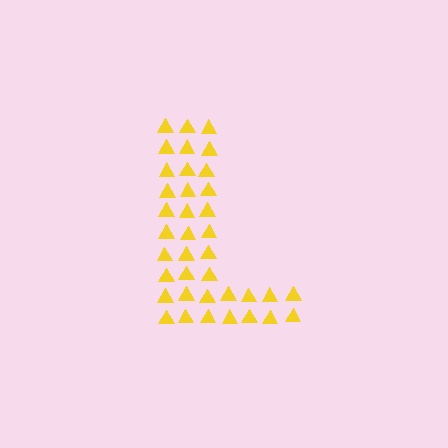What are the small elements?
The small elements are triangles.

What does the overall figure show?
The overall figure shows the letter L.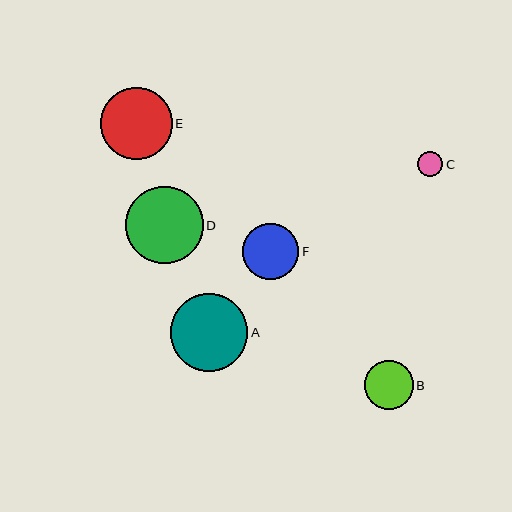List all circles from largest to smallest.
From largest to smallest: D, A, E, F, B, C.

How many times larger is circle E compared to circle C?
Circle E is approximately 2.9 times the size of circle C.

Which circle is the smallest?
Circle C is the smallest with a size of approximately 25 pixels.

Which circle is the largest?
Circle D is the largest with a size of approximately 78 pixels.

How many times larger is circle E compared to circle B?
Circle E is approximately 1.5 times the size of circle B.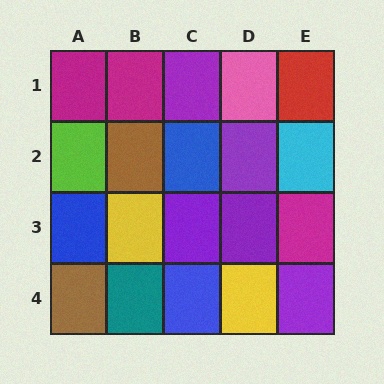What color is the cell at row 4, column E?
Purple.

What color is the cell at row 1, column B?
Magenta.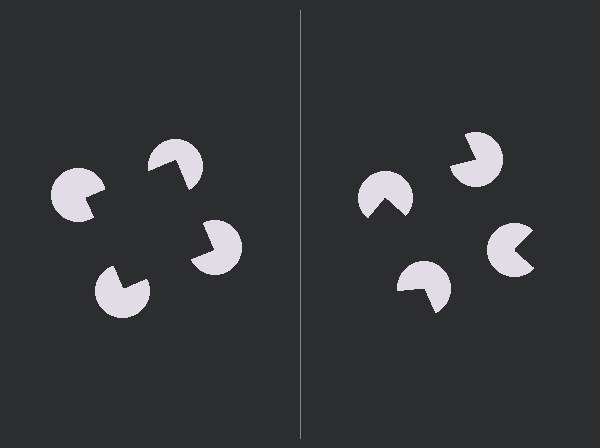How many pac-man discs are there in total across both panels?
8 — 4 on each side.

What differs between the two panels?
The pac-man discs are positioned identically on both sides; only the wedge orientations differ. On the left they align to a square; on the right they are misaligned.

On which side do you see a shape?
An illusory square appears on the left side. On the right side the wedge cuts are rotated, so no coherent shape forms.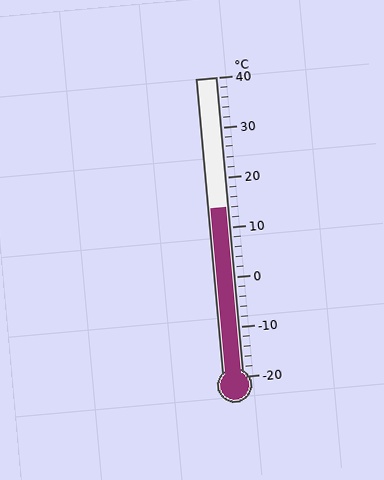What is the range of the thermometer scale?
The thermometer scale ranges from -20°C to 40°C.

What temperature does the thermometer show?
The thermometer shows approximately 14°C.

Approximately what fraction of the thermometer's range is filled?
The thermometer is filled to approximately 55% of its range.